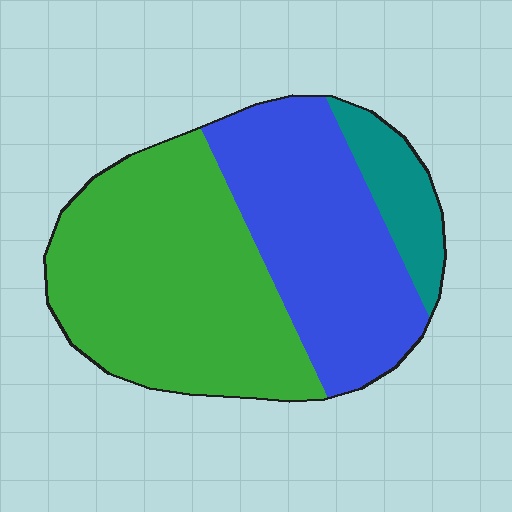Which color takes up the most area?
Green, at roughly 50%.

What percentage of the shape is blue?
Blue takes up about three eighths (3/8) of the shape.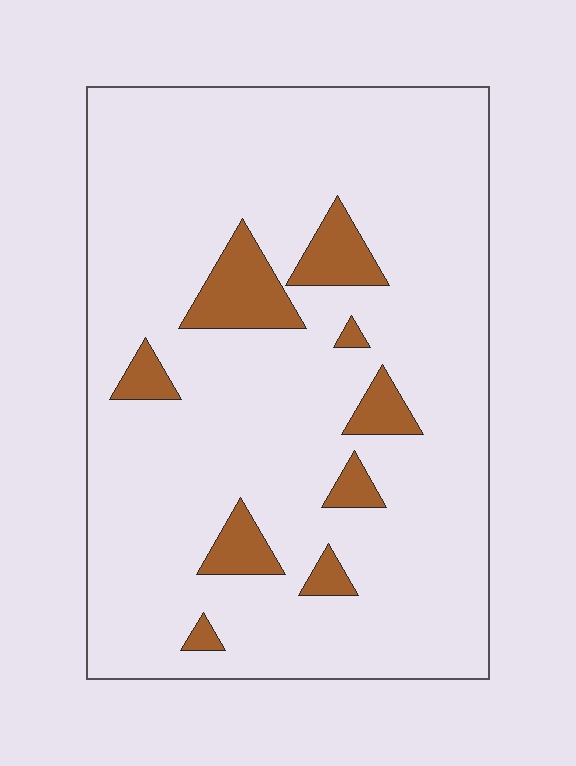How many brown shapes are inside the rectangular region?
9.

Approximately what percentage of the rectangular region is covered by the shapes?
Approximately 10%.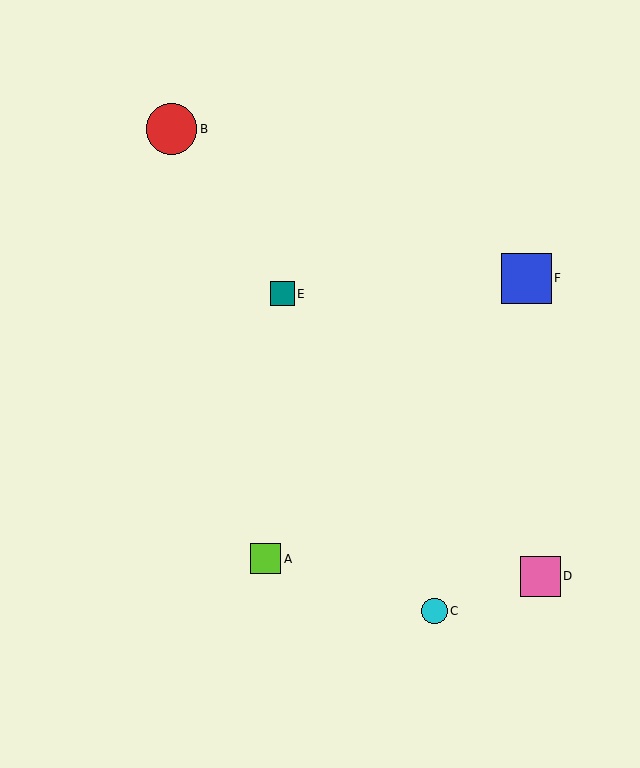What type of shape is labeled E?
Shape E is a teal square.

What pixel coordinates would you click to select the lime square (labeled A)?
Click at (266, 559) to select the lime square A.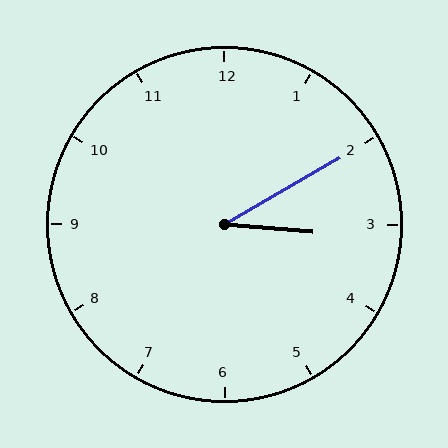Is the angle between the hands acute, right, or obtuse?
It is acute.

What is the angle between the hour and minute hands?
Approximately 35 degrees.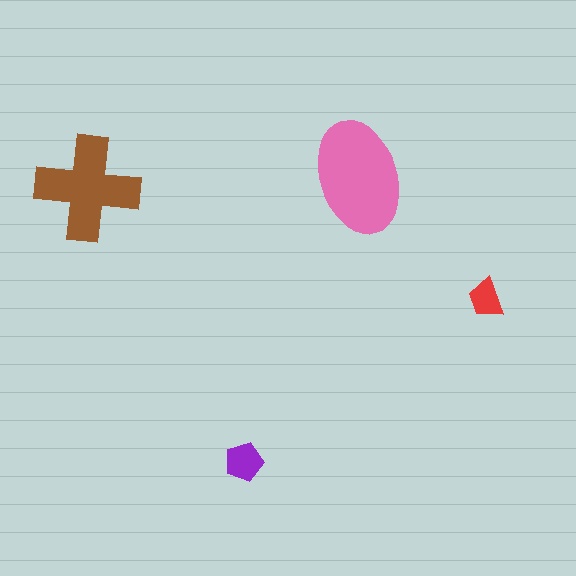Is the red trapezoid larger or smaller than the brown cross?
Smaller.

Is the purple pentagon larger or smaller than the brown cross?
Smaller.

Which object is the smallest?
The red trapezoid.